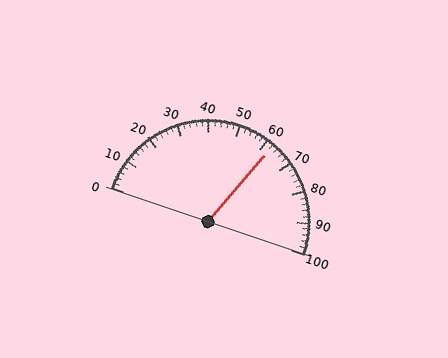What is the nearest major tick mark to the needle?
The nearest major tick mark is 60.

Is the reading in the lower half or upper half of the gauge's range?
The reading is in the upper half of the range (0 to 100).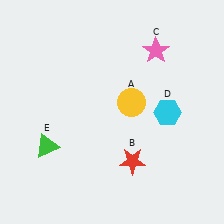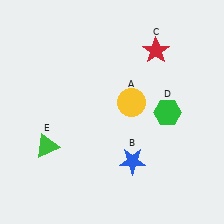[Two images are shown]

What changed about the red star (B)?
In Image 1, B is red. In Image 2, it changed to blue.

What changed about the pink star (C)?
In Image 1, C is pink. In Image 2, it changed to red.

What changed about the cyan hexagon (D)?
In Image 1, D is cyan. In Image 2, it changed to green.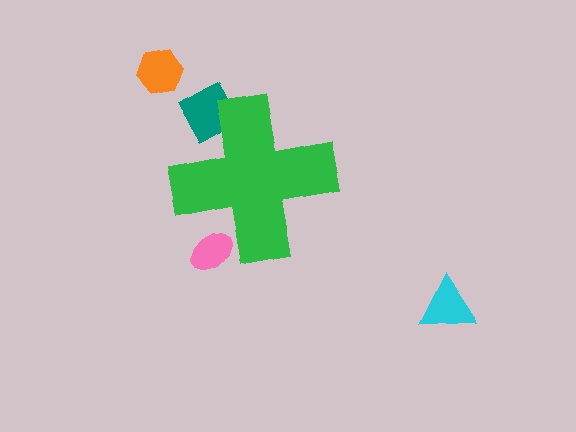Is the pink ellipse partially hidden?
Yes, the pink ellipse is partially hidden behind the green cross.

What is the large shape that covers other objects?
A green cross.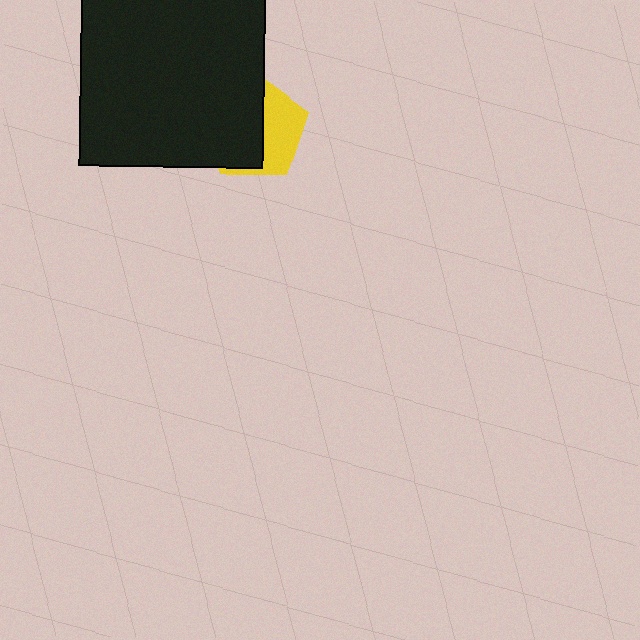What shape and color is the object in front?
The object in front is a black rectangle.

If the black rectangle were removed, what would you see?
You would see the complete yellow pentagon.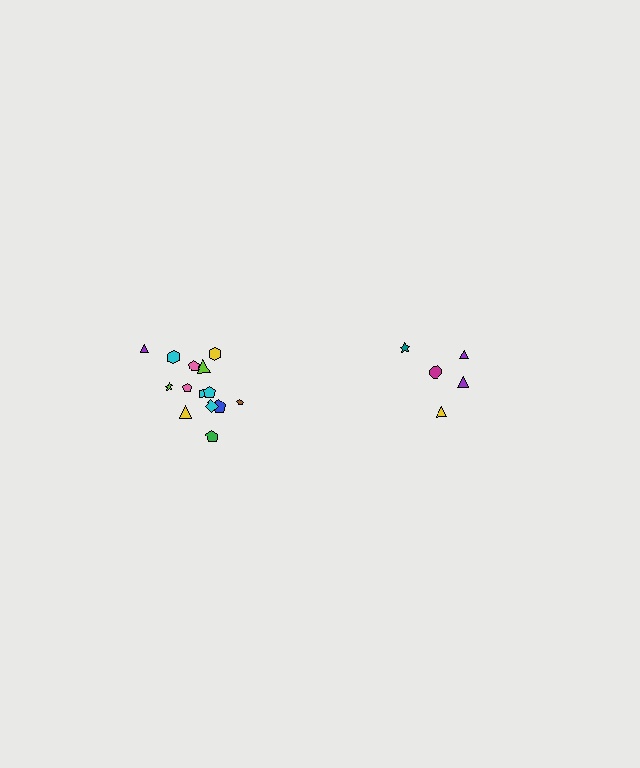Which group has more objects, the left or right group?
The left group.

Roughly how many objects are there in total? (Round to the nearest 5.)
Roughly 20 objects in total.